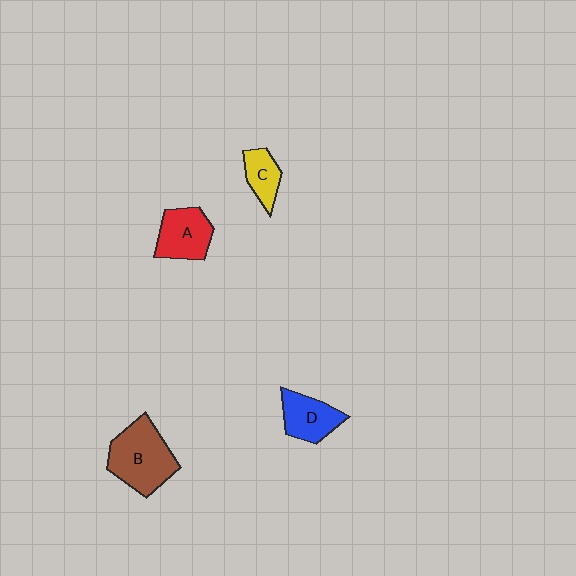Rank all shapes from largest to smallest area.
From largest to smallest: B (brown), A (red), D (blue), C (yellow).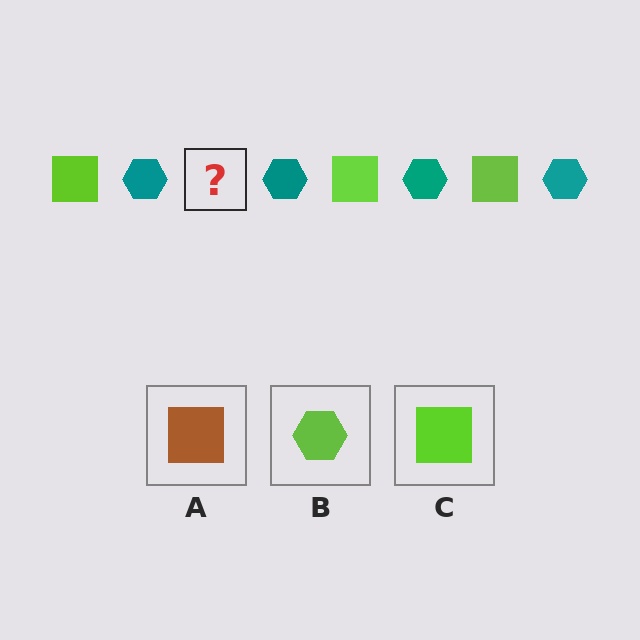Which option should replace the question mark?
Option C.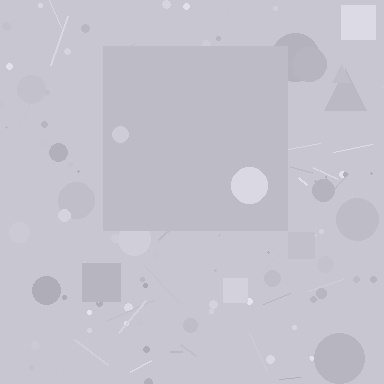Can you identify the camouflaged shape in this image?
The camouflaged shape is a square.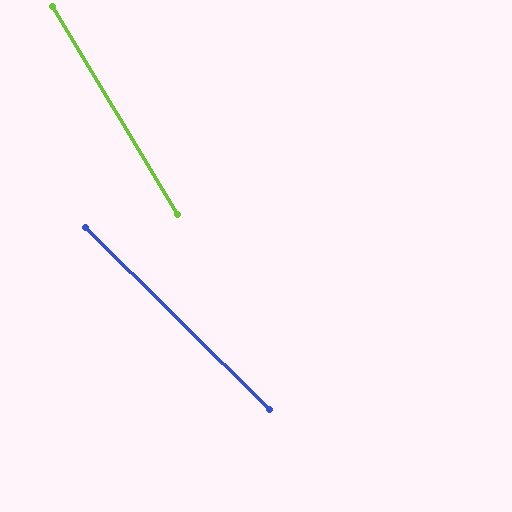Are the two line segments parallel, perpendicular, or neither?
Neither parallel nor perpendicular — they differ by about 14°.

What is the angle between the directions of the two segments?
Approximately 14 degrees.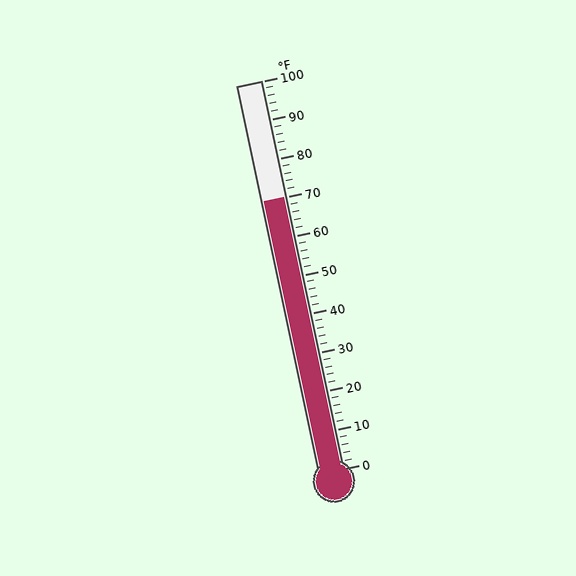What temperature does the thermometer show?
The thermometer shows approximately 70°F.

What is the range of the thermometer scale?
The thermometer scale ranges from 0°F to 100°F.